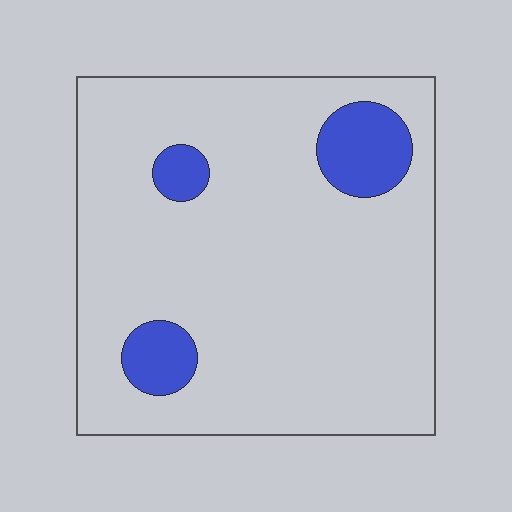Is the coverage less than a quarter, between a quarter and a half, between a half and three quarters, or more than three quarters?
Less than a quarter.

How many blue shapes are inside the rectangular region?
3.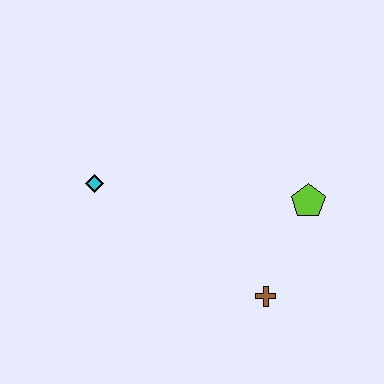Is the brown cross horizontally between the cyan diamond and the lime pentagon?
Yes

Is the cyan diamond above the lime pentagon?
Yes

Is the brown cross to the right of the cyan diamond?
Yes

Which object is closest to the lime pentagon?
The brown cross is closest to the lime pentagon.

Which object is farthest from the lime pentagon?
The cyan diamond is farthest from the lime pentagon.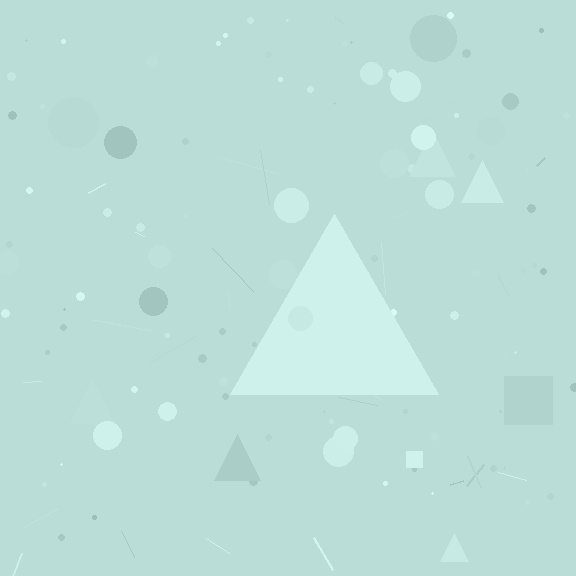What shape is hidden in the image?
A triangle is hidden in the image.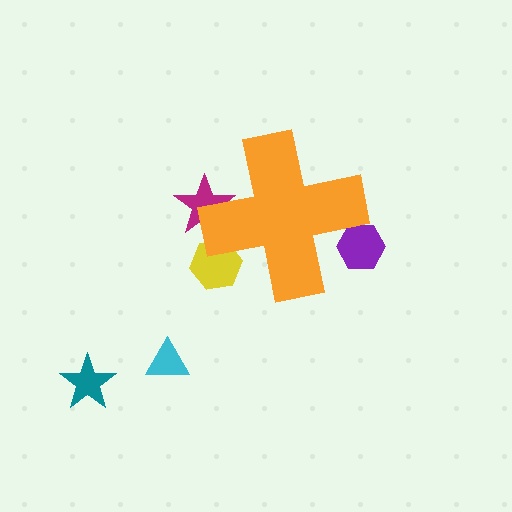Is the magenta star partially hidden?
Yes, the magenta star is partially hidden behind the orange cross.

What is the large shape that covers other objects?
An orange cross.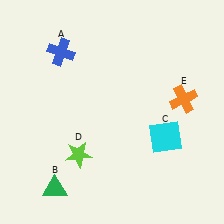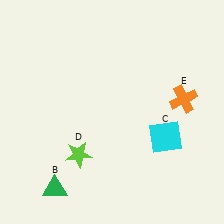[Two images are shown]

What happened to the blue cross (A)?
The blue cross (A) was removed in Image 2. It was in the top-left area of Image 1.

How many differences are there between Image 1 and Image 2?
There is 1 difference between the two images.